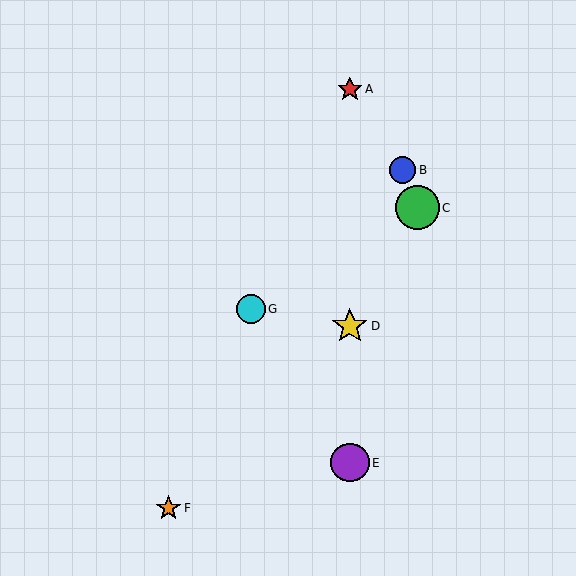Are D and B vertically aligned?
No, D is at x≈350 and B is at x≈403.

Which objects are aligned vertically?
Objects A, D, E are aligned vertically.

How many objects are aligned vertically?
3 objects (A, D, E) are aligned vertically.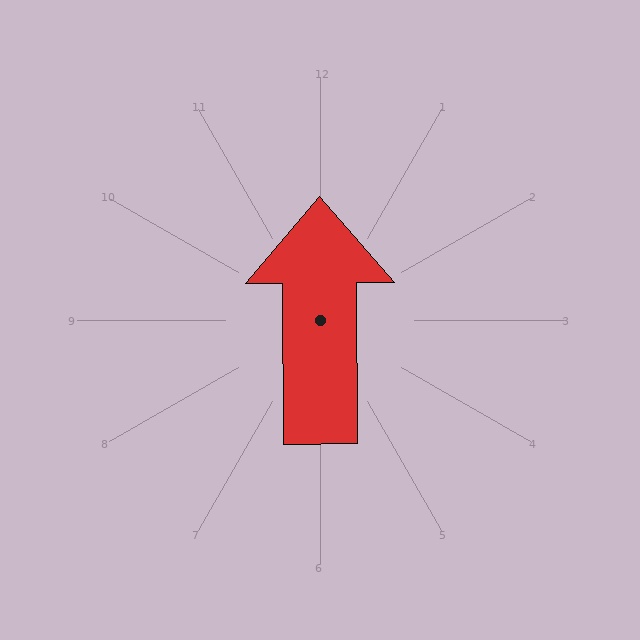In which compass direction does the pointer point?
North.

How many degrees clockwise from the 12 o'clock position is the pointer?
Approximately 360 degrees.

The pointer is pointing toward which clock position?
Roughly 12 o'clock.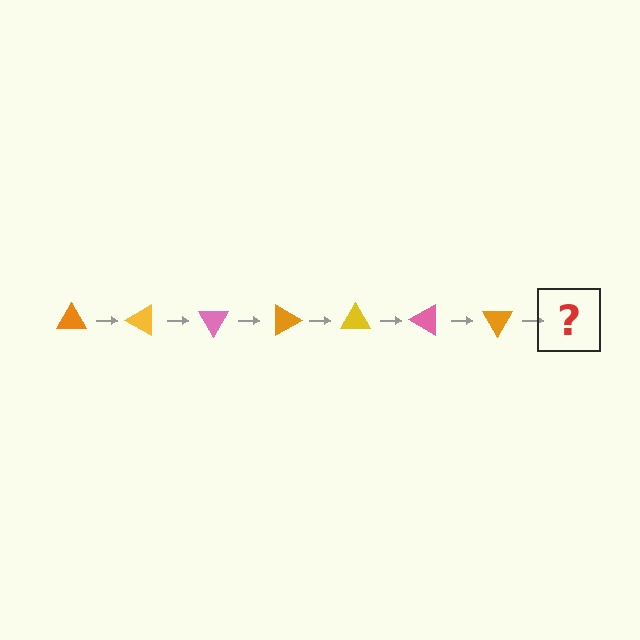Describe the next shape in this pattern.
It should be a yellow triangle, rotated 210 degrees from the start.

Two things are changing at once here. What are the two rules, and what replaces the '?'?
The two rules are that it rotates 30 degrees each step and the color cycles through orange, yellow, and pink. The '?' should be a yellow triangle, rotated 210 degrees from the start.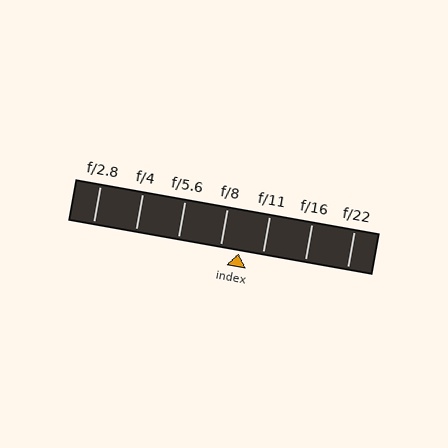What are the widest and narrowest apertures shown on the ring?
The widest aperture shown is f/2.8 and the narrowest is f/22.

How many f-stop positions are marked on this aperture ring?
There are 7 f-stop positions marked.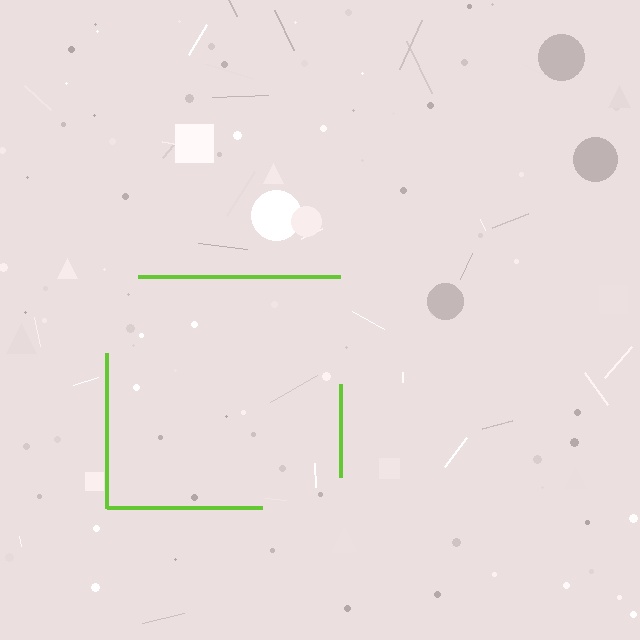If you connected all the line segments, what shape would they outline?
They would outline a square.